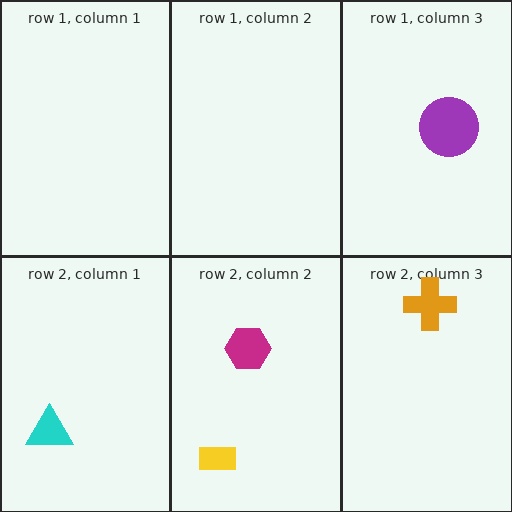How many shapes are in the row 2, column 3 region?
1.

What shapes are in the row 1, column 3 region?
The purple circle.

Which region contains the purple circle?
The row 1, column 3 region.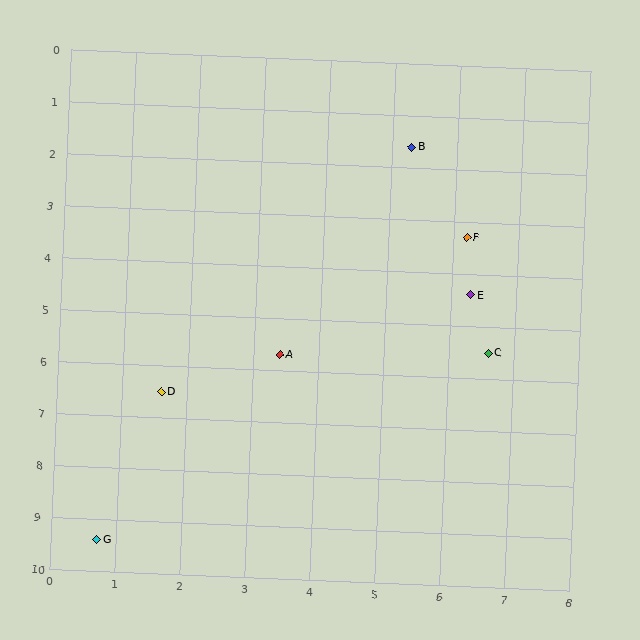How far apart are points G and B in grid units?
Points G and B are about 9.1 grid units apart.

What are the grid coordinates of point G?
Point G is at approximately (0.7, 9.4).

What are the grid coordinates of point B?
Point B is at approximately (5.3, 1.6).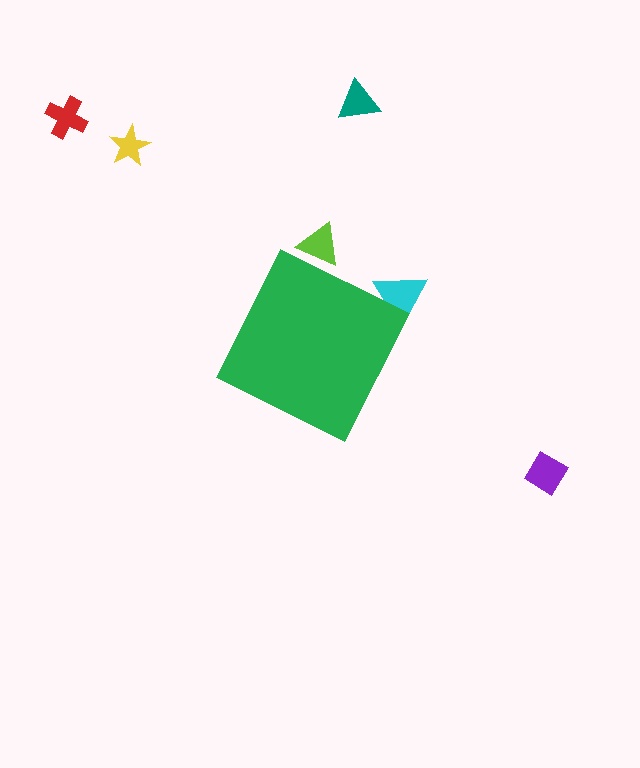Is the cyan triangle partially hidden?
Yes, the cyan triangle is partially hidden behind the green diamond.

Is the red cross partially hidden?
No, the red cross is fully visible.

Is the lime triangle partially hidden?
Yes, the lime triangle is partially hidden behind the green diamond.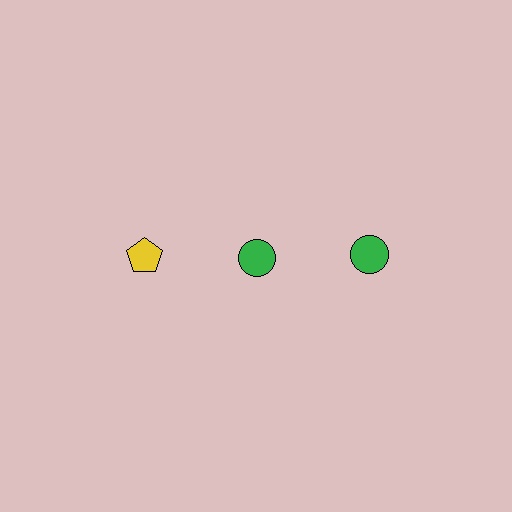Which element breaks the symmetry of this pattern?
The yellow pentagon in the top row, leftmost column breaks the symmetry. All other shapes are green circles.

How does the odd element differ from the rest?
It differs in both color (yellow instead of green) and shape (pentagon instead of circle).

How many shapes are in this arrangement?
There are 3 shapes arranged in a grid pattern.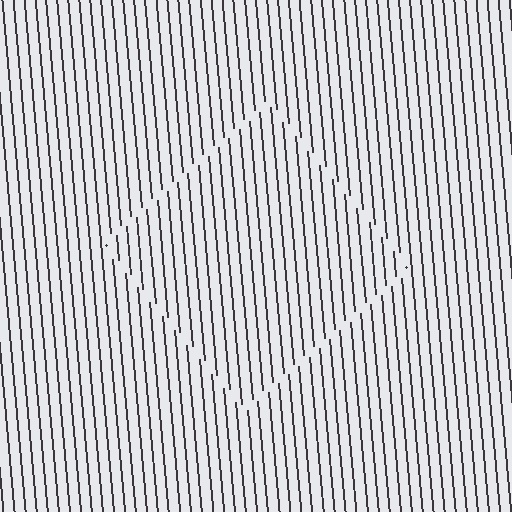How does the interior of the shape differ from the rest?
The interior of the shape contains the same grating, shifted by half a period — the contour is defined by the phase discontinuity where line-ends from the inner and outer gratings abut.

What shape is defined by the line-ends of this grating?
An illusory square. The interior of the shape contains the same grating, shifted by half a period — the contour is defined by the phase discontinuity where line-ends from the inner and outer gratings abut.